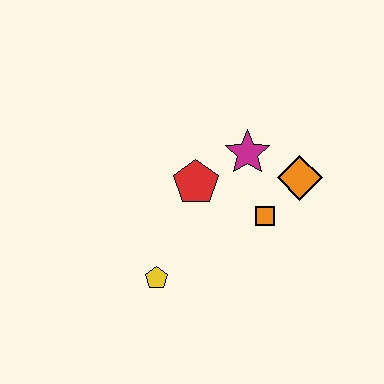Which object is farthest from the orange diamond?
The yellow pentagon is farthest from the orange diamond.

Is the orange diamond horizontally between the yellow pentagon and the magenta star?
No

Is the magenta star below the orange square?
No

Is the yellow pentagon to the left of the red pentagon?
Yes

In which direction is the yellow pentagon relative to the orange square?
The yellow pentagon is to the left of the orange square.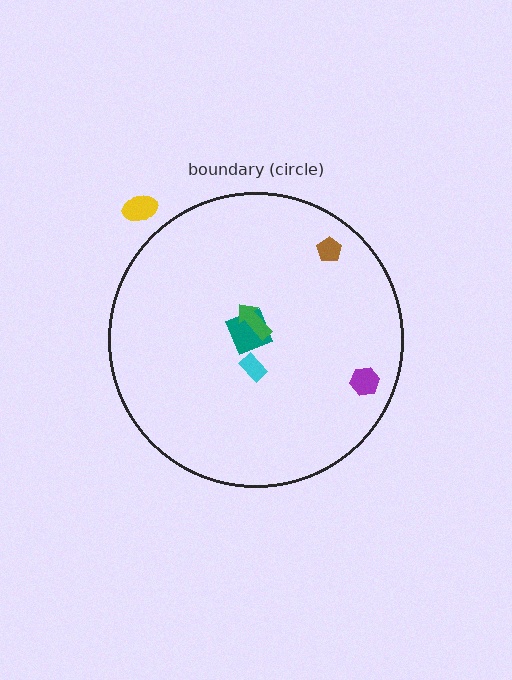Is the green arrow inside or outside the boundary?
Inside.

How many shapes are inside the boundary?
5 inside, 1 outside.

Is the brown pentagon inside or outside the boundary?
Inside.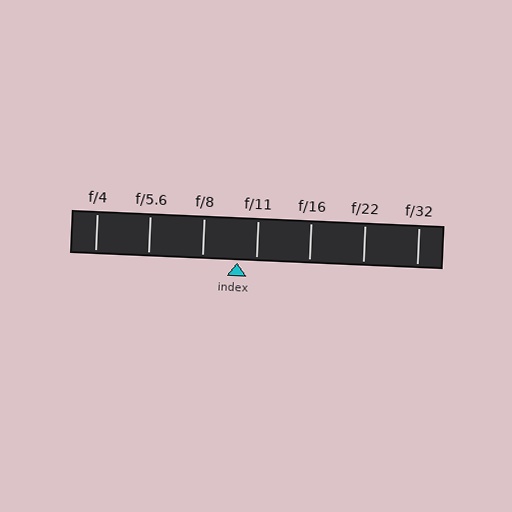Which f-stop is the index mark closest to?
The index mark is closest to f/11.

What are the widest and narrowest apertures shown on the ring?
The widest aperture shown is f/4 and the narrowest is f/32.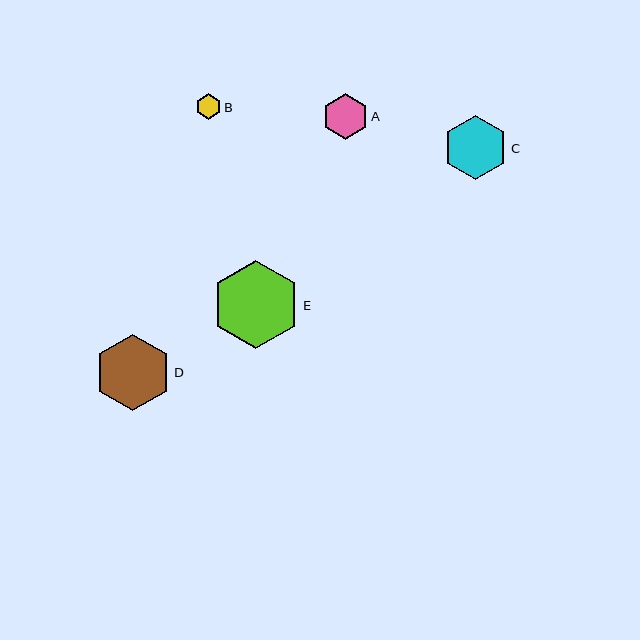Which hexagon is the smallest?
Hexagon B is the smallest with a size of approximately 26 pixels.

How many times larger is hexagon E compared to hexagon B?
Hexagon E is approximately 3.4 times the size of hexagon B.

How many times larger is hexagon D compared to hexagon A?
Hexagon D is approximately 1.7 times the size of hexagon A.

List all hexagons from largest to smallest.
From largest to smallest: E, D, C, A, B.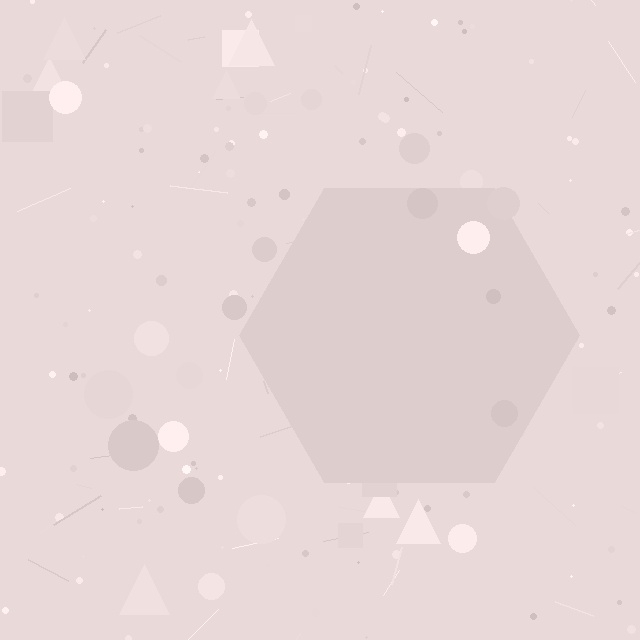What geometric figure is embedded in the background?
A hexagon is embedded in the background.